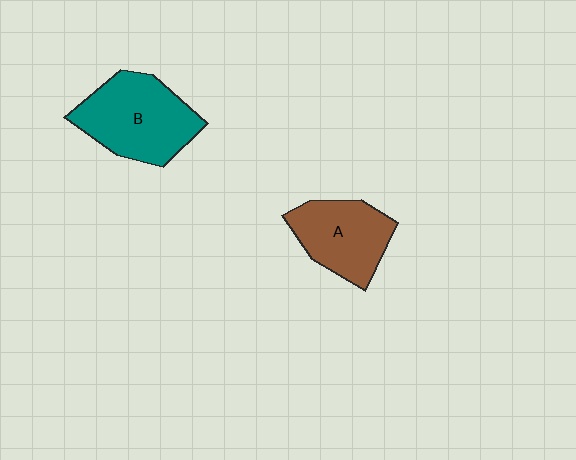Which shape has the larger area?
Shape B (teal).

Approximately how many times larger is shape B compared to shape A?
Approximately 1.3 times.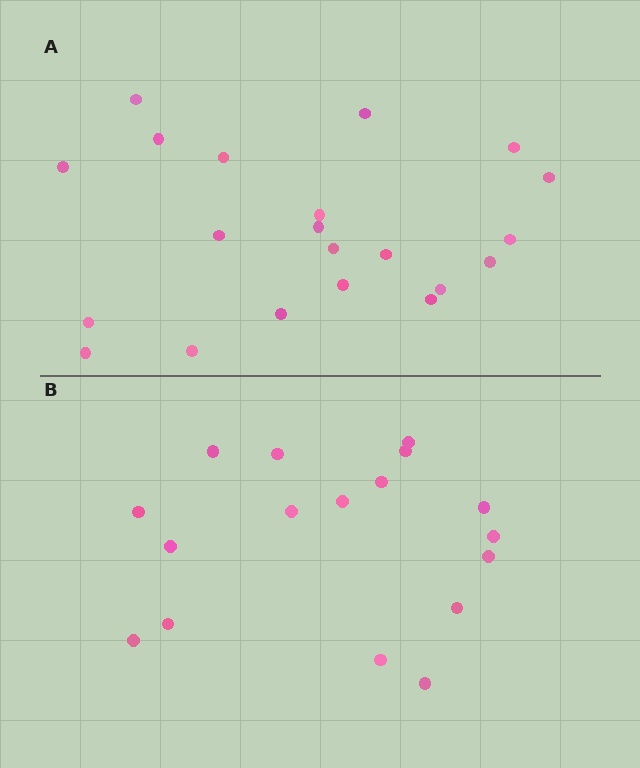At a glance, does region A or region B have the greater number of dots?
Region A (the top region) has more dots.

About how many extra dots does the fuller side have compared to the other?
Region A has about 4 more dots than region B.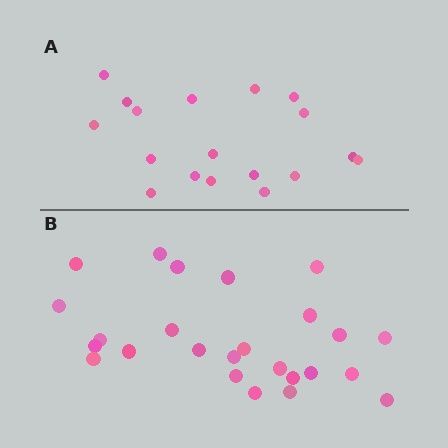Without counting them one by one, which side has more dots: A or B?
Region B (the bottom region) has more dots.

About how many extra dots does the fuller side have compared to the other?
Region B has roughly 8 or so more dots than region A.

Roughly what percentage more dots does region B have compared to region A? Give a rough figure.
About 40% more.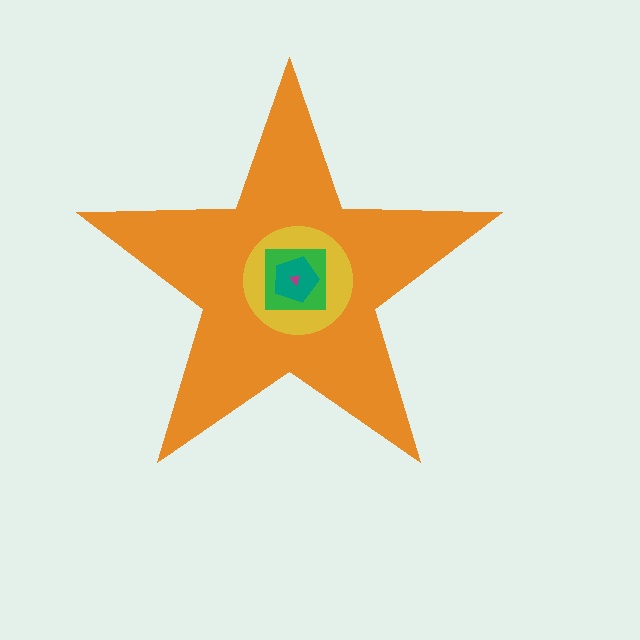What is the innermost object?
The magenta triangle.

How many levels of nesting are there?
5.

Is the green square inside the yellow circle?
Yes.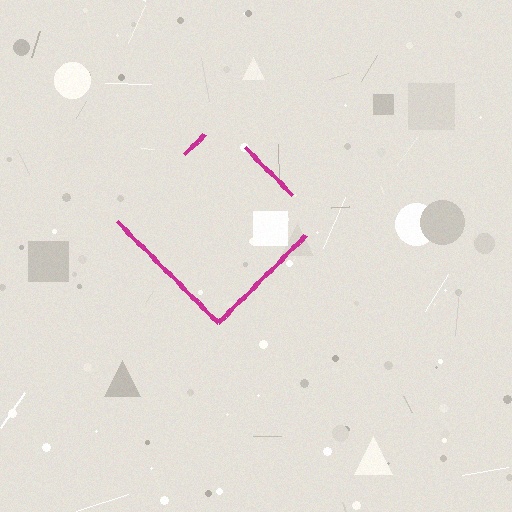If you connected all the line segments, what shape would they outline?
They would outline a diamond.